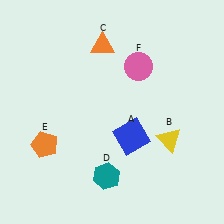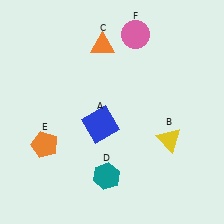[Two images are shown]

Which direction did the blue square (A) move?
The blue square (A) moved left.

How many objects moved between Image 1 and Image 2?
2 objects moved between the two images.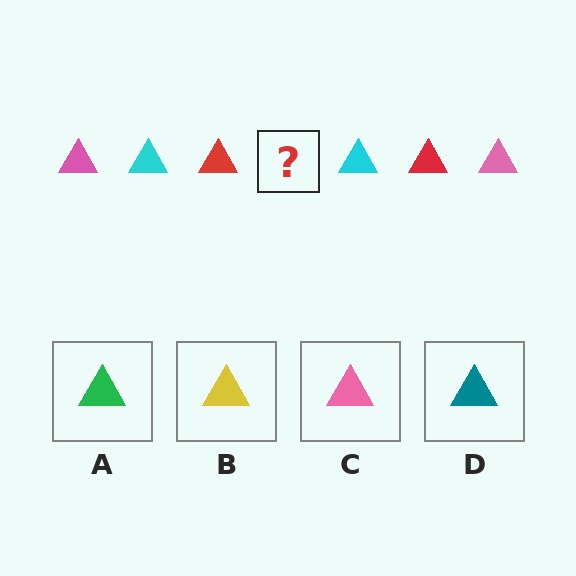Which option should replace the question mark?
Option C.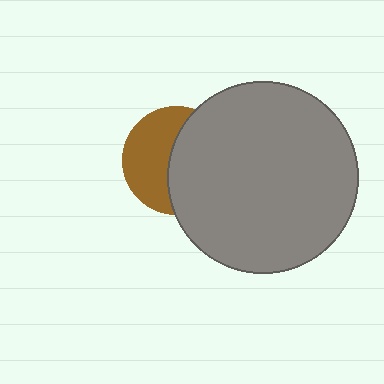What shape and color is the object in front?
The object in front is a gray circle.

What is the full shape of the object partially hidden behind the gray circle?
The partially hidden object is a brown circle.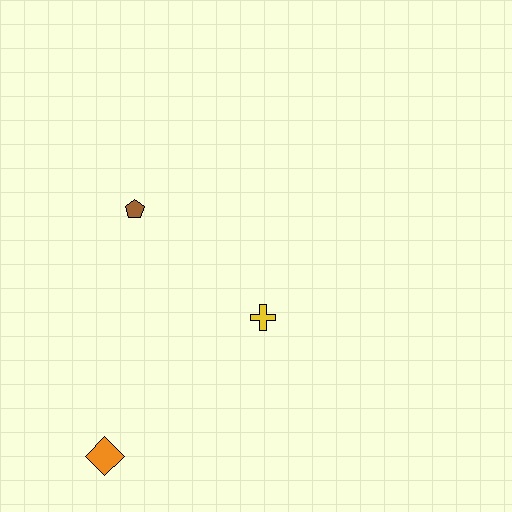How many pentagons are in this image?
There is 1 pentagon.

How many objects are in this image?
There are 3 objects.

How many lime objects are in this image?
There are no lime objects.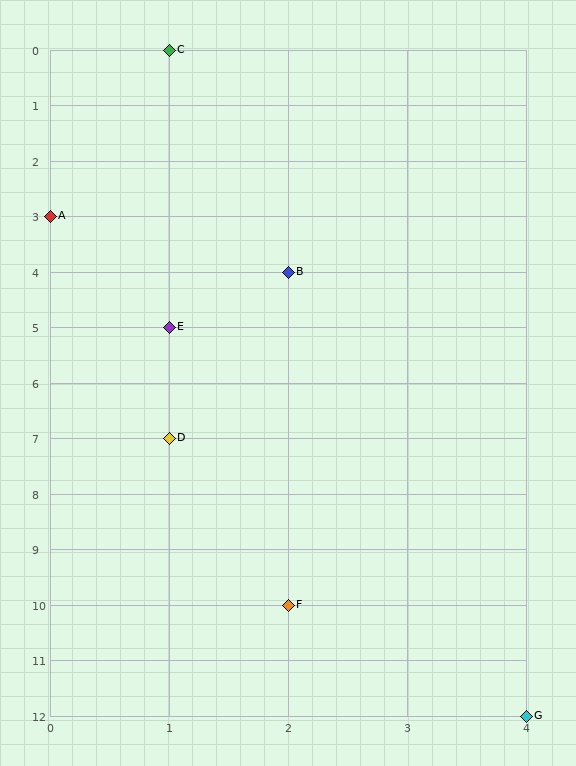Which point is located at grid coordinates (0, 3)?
Point A is at (0, 3).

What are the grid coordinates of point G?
Point G is at grid coordinates (4, 12).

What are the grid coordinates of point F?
Point F is at grid coordinates (2, 10).